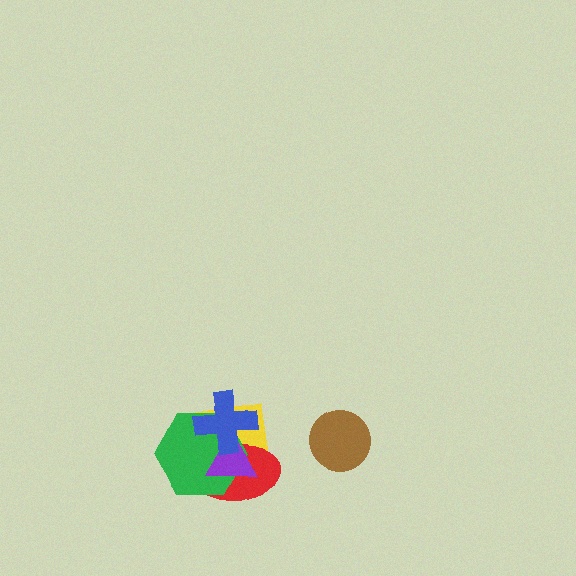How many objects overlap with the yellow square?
4 objects overlap with the yellow square.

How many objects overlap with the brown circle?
0 objects overlap with the brown circle.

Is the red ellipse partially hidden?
Yes, it is partially covered by another shape.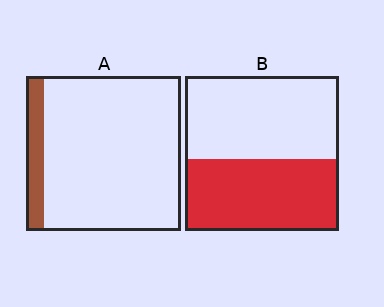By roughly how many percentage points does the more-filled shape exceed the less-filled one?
By roughly 35 percentage points (B over A).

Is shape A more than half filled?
No.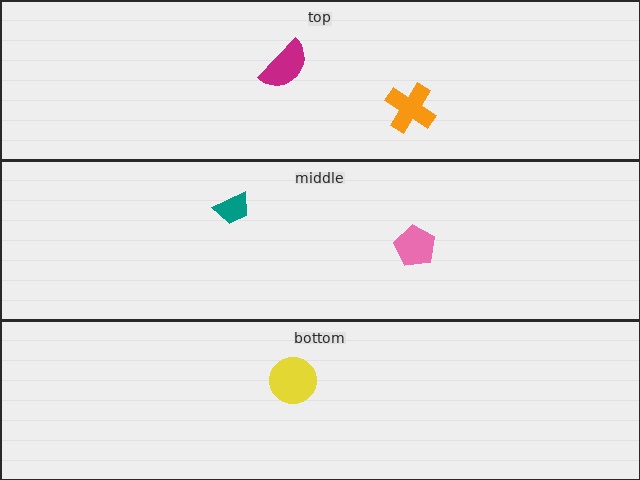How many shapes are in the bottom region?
1.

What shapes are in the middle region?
The teal trapezoid, the pink pentagon.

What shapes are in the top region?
The orange cross, the magenta semicircle.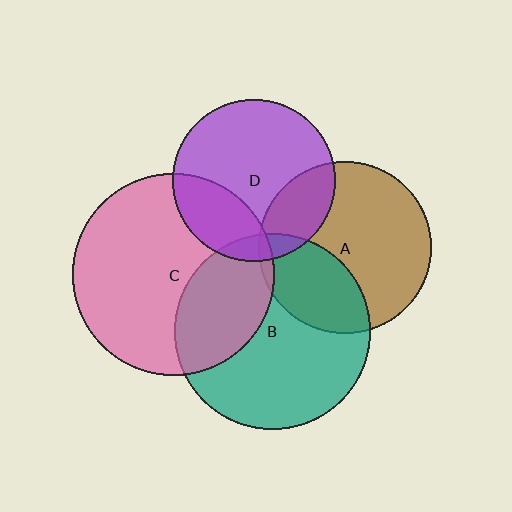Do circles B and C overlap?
Yes.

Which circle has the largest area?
Circle C (pink).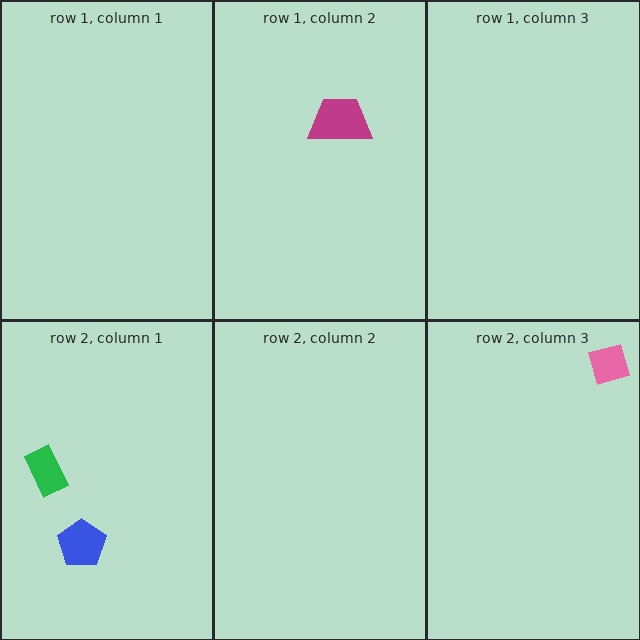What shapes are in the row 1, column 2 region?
The magenta trapezoid.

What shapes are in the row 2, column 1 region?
The blue pentagon, the green rectangle.